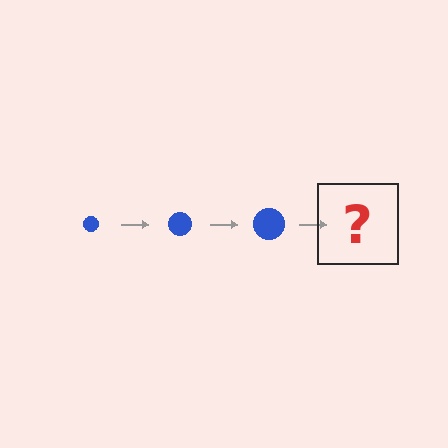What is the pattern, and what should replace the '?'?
The pattern is that the circle gets progressively larger each step. The '?' should be a blue circle, larger than the previous one.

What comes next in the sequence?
The next element should be a blue circle, larger than the previous one.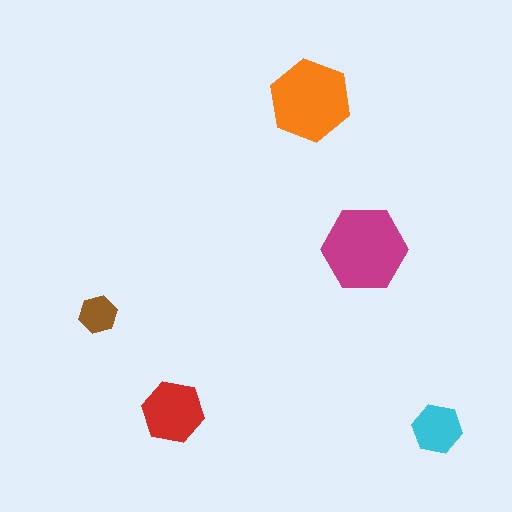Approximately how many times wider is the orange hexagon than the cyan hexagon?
About 1.5 times wider.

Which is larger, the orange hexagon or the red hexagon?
The orange one.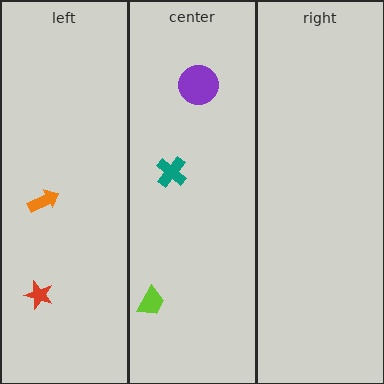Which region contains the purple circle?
The center region.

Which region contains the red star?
The left region.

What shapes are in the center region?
The lime trapezoid, the purple circle, the teal cross.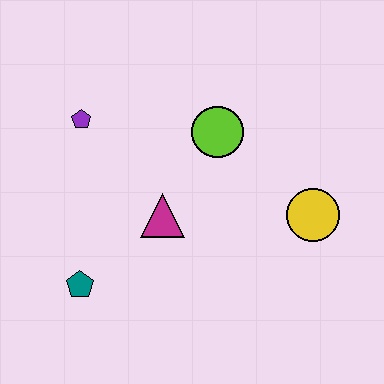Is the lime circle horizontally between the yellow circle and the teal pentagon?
Yes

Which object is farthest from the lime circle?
The teal pentagon is farthest from the lime circle.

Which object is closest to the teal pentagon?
The magenta triangle is closest to the teal pentagon.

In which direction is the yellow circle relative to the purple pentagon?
The yellow circle is to the right of the purple pentagon.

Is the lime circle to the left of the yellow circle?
Yes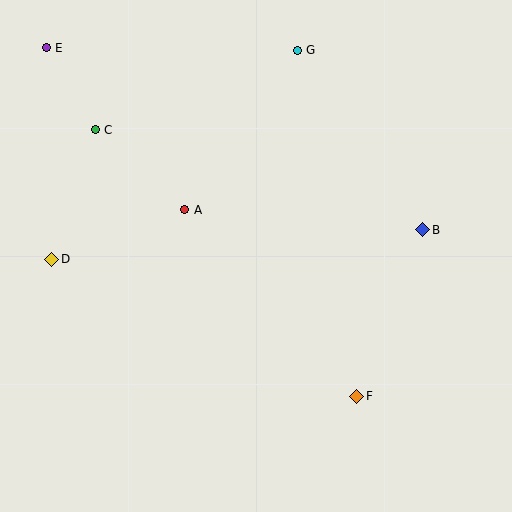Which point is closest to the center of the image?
Point A at (185, 210) is closest to the center.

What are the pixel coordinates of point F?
Point F is at (357, 396).